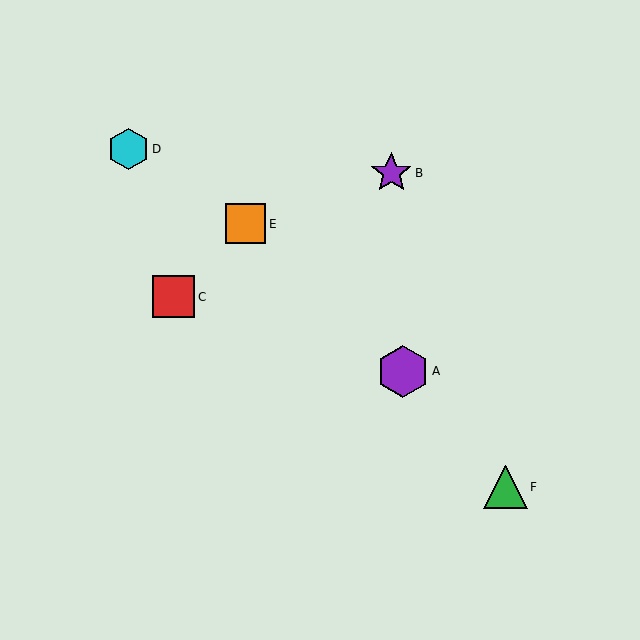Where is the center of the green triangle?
The center of the green triangle is at (505, 487).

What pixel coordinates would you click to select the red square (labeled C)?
Click at (173, 297) to select the red square C.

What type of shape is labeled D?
Shape D is a cyan hexagon.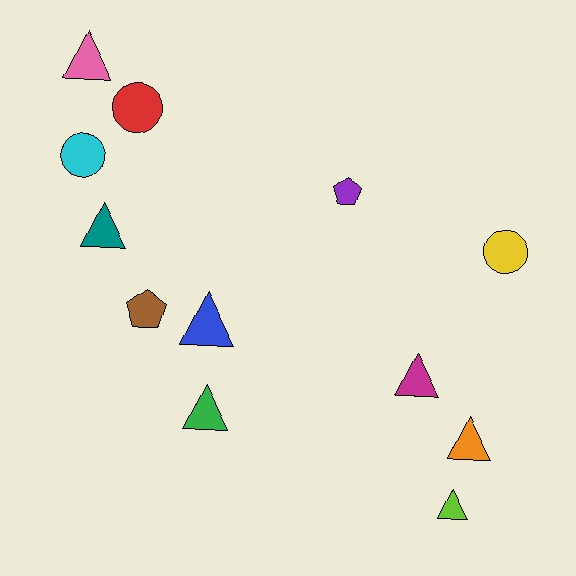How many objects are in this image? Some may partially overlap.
There are 12 objects.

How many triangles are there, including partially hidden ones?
There are 7 triangles.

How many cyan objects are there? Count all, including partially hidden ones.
There is 1 cyan object.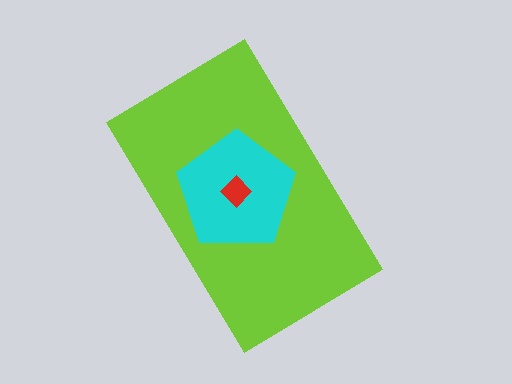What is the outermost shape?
The lime rectangle.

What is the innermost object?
The red diamond.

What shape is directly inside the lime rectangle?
The cyan pentagon.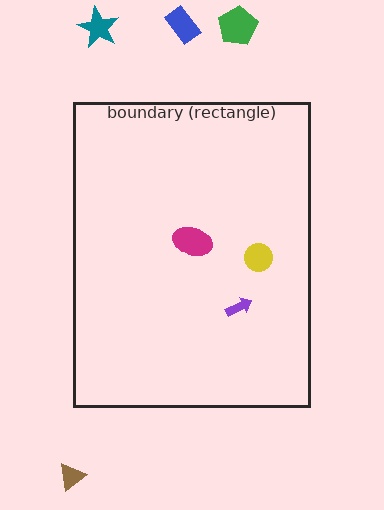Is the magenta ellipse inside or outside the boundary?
Inside.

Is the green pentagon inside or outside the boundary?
Outside.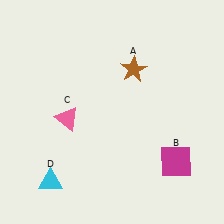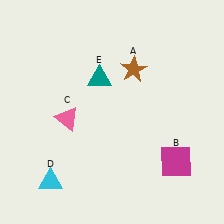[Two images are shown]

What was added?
A teal triangle (E) was added in Image 2.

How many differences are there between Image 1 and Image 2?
There is 1 difference between the two images.